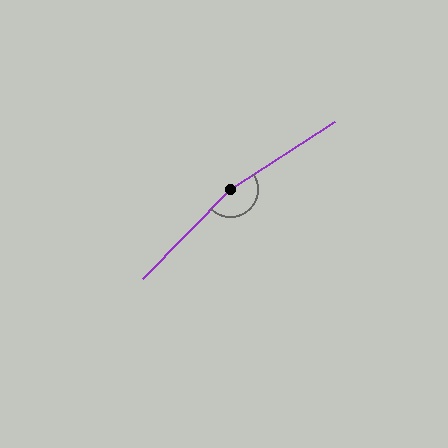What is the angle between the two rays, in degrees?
Approximately 167 degrees.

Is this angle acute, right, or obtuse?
It is obtuse.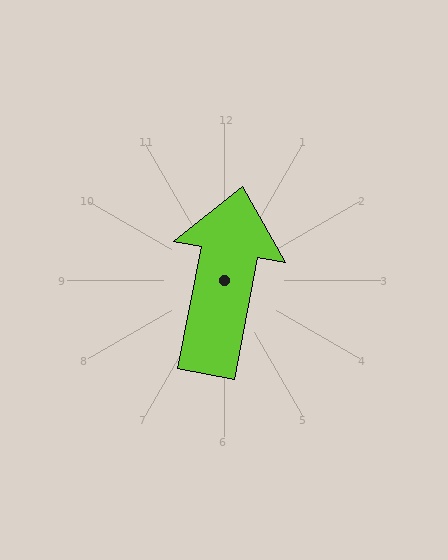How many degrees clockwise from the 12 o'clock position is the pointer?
Approximately 11 degrees.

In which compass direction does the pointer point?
North.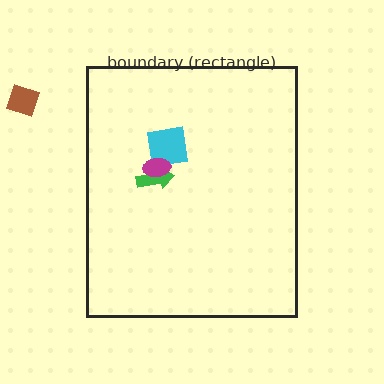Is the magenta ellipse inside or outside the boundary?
Inside.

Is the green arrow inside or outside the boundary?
Inside.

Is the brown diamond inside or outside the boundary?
Outside.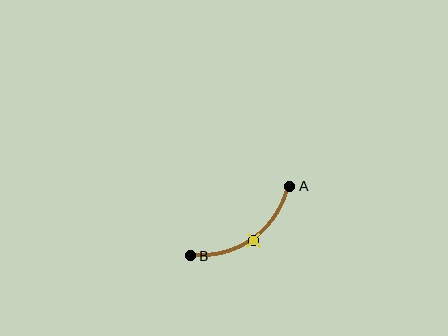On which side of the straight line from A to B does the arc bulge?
The arc bulges below and to the right of the straight line connecting A and B.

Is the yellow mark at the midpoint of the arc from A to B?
Yes. The yellow mark lies on the arc at equal arc-length from both A and B — it is the arc midpoint.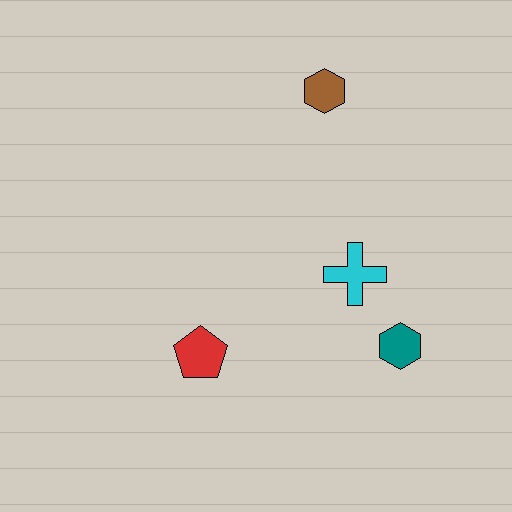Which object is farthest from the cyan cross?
The brown hexagon is farthest from the cyan cross.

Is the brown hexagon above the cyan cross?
Yes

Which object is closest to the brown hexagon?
The cyan cross is closest to the brown hexagon.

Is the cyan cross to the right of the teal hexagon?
No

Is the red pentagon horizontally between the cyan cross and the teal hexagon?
No